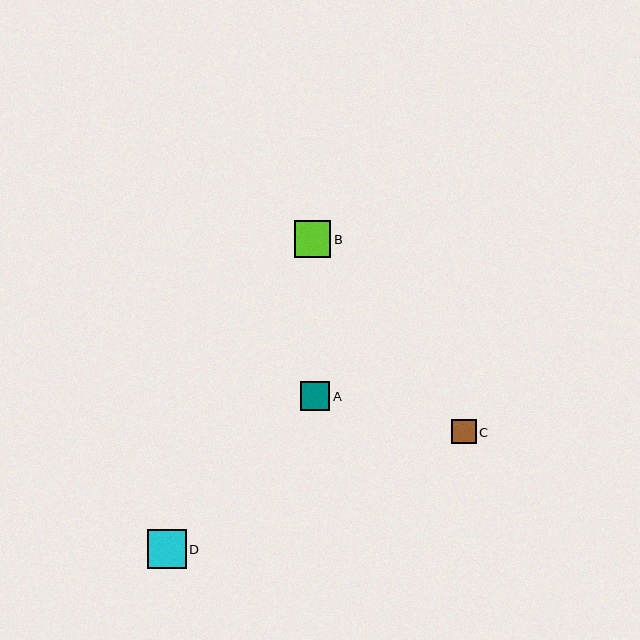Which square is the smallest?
Square C is the smallest with a size of approximately 24 pixels.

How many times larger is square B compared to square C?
Square B is approximately 1.5 times the size of square C.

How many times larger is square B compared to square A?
Square B is approximately 1.3 times the size of square A.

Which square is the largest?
Square D is the largest with a size of approximately 38 pixels.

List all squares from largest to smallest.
From largest to smallest: D, B, A, C.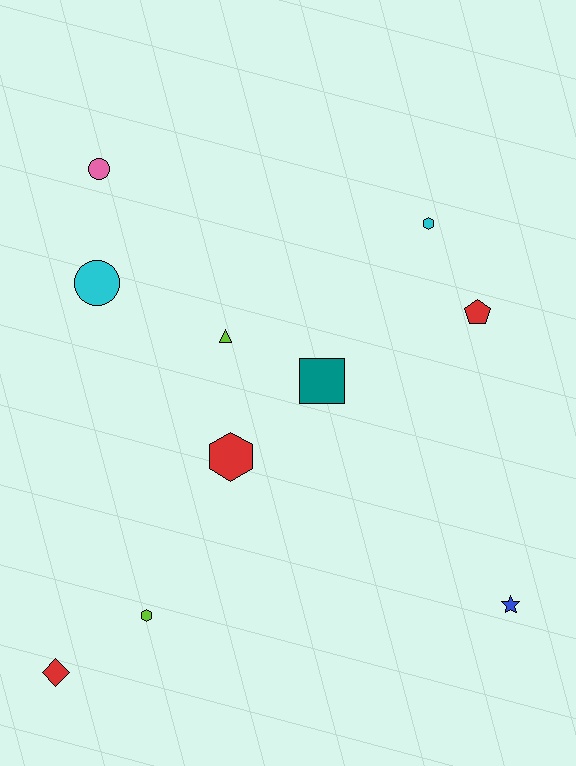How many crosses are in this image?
There are no crosses.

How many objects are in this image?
There are 10 objects.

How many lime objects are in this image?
There are 2 lime objects.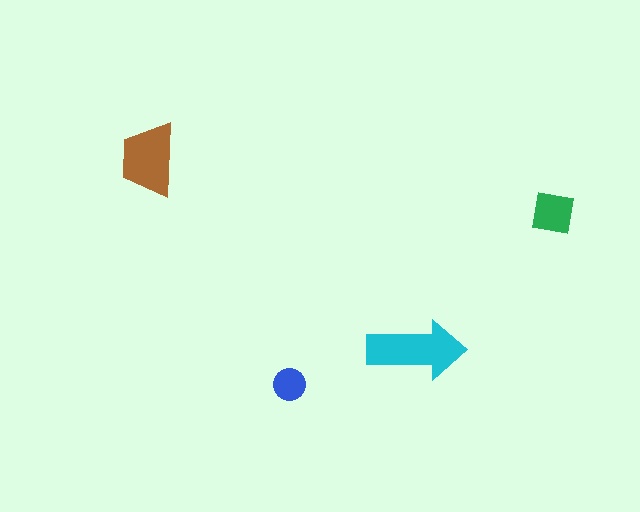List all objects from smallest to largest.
The blue circle, the green square, the brown trapezoid, the cyan arrow.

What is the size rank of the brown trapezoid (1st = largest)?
2nd.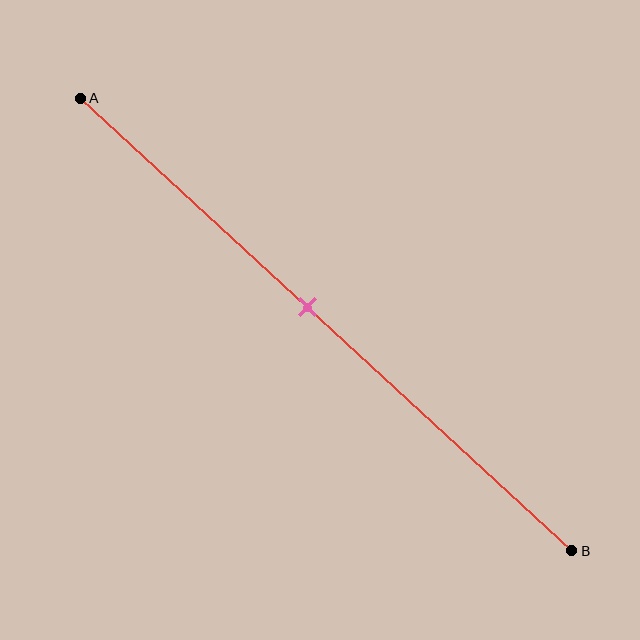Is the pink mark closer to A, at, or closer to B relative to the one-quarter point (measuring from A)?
The pink mark is closer to point B than the one-quarter point of segment AB.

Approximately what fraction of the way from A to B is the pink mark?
The pink mark is approximately 45% of the way from A to B.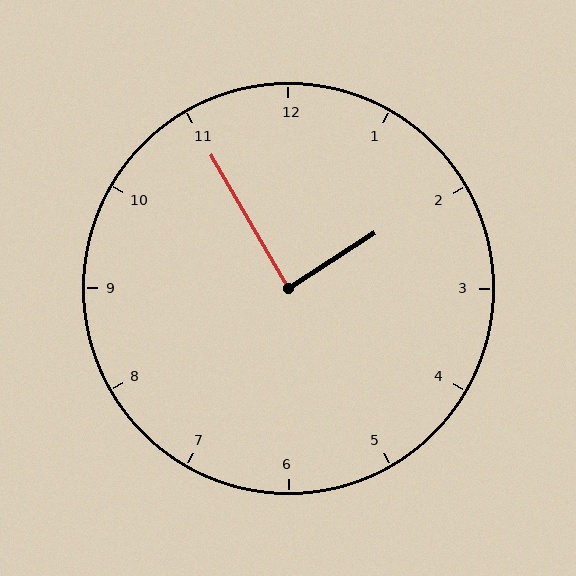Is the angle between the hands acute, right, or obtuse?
It is right.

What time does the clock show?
1:55.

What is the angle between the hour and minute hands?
Approximately 88 degrees.